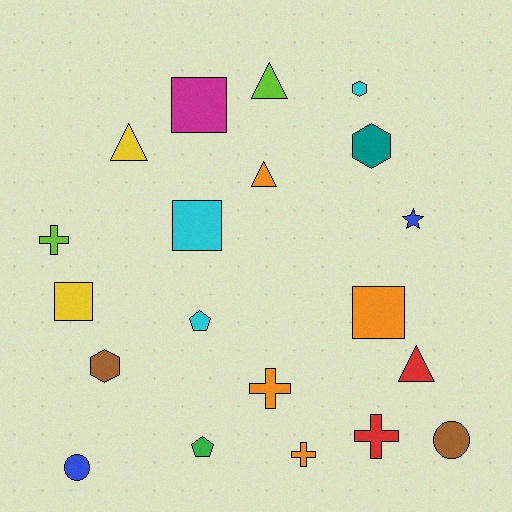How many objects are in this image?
There are 20 objects.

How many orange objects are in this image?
There are 4 orange objects.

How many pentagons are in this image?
There are 2 pentagons.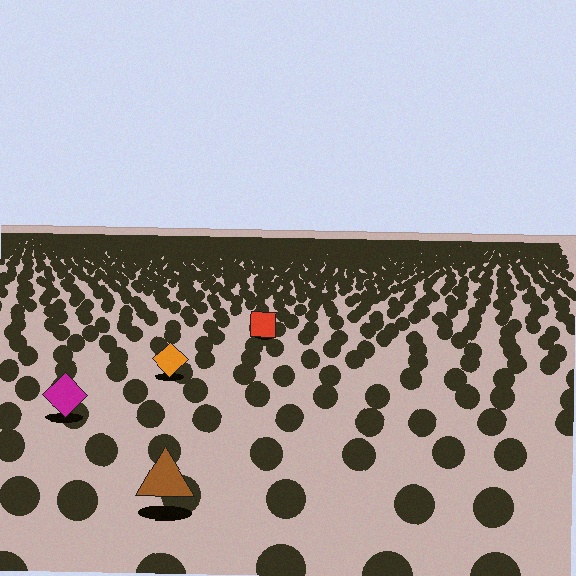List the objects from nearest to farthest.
From nearest to farthest: the brown triangle, the magenta diamond, the orange diamond, the red square.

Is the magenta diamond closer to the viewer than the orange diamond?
Yes. The magenta diamond is closer — you can tell from the texture gradient: the ground texture is coarser near it.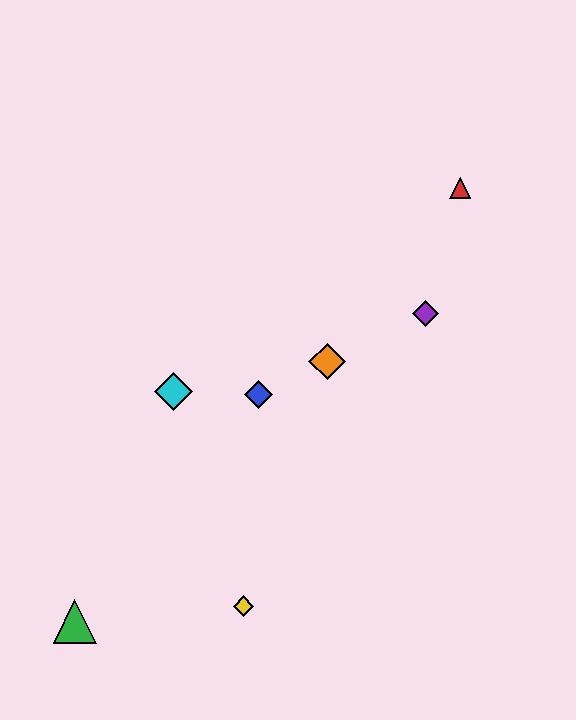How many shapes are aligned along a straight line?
3 shapes (the blue diamond, the purple diamond, the orange diamond) are aligned along a straight line.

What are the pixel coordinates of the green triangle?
The green triangle is at (75, 621).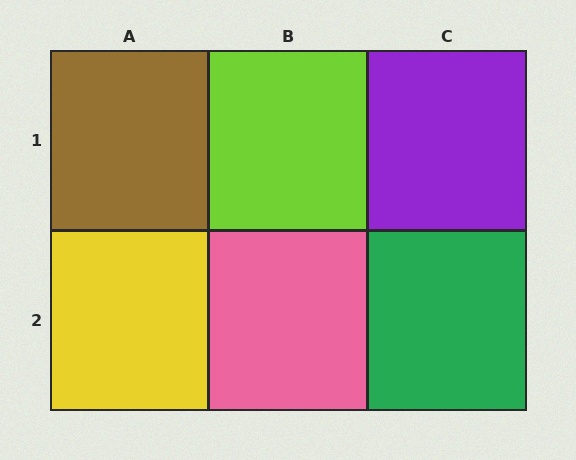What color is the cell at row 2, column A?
Yellow.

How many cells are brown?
1 cell is brown.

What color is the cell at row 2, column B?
Pink.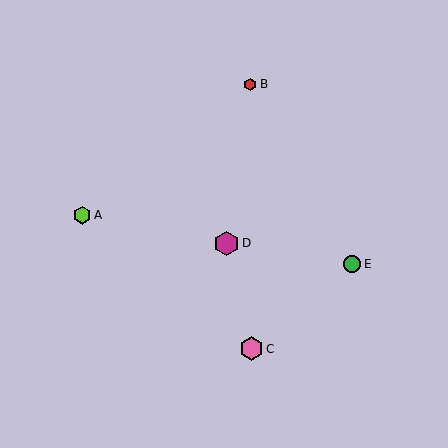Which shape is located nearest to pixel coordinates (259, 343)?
The pink hexagon (labeled C) at (251, 349) is nearest to that location.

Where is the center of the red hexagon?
The center of the red hexagon is at (250, 84).